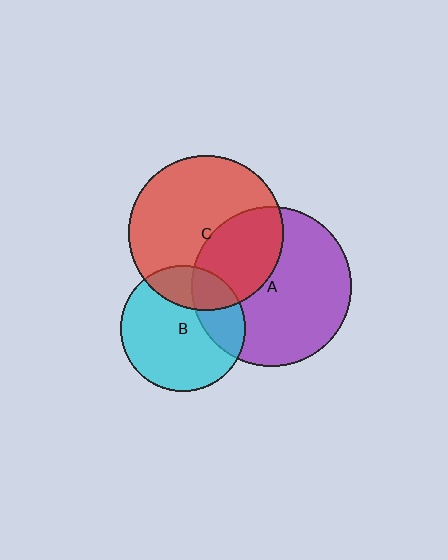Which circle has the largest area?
Circle A (purple).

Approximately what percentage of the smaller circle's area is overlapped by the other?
Approximately 25%.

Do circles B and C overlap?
Yes.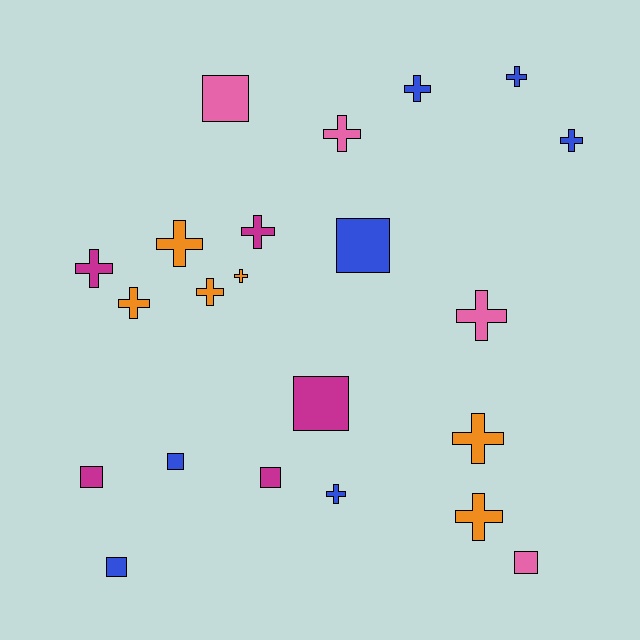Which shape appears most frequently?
Cross, with 14 objects.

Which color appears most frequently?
Blue, with 7 objects.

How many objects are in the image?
There are 22 objects.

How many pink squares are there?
There are 2 pink squares.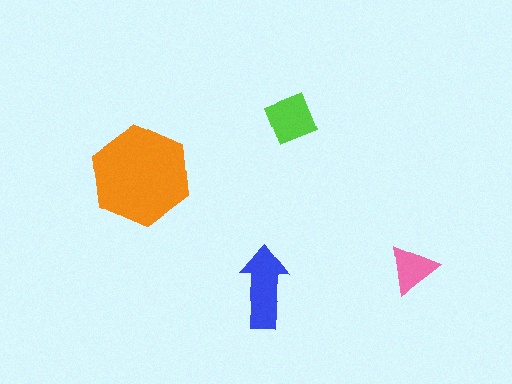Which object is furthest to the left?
The orange hexagon is leftmost.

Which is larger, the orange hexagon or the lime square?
The orange hexagon.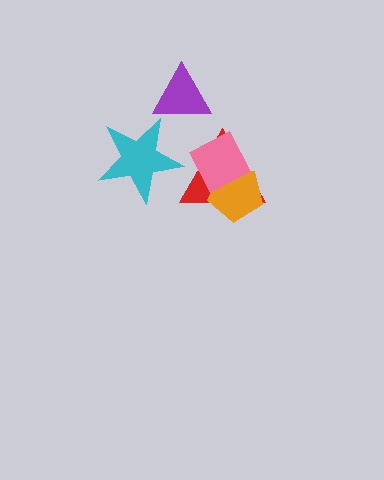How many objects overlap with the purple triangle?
0 objects overlap with the purple triangle.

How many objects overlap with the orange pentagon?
2 objects overlap with the orange pentagon.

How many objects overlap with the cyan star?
1 object overlaps with the cyan star.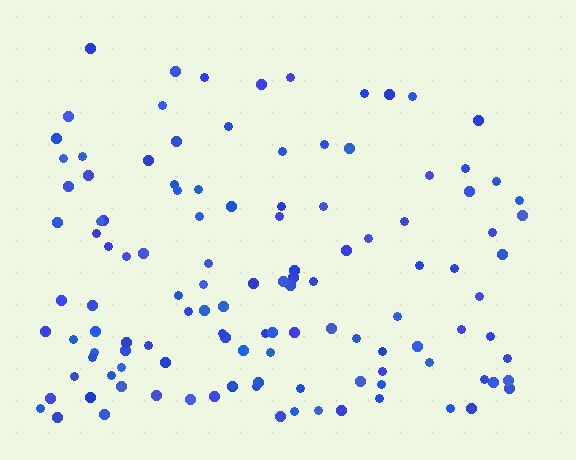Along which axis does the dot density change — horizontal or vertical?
Vertical.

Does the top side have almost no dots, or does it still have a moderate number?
Still a moderate number, just noticeably fewer than the bottom.